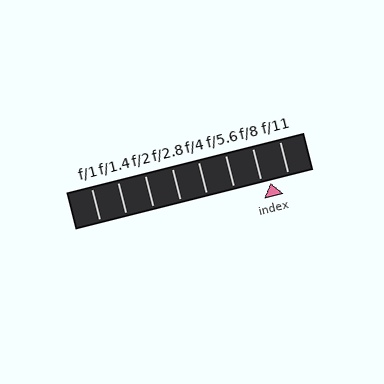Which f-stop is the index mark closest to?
The index mark is closest to f/8.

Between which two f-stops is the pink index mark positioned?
The index mark is between f/8 and f/11.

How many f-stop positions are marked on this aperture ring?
There are 8 f-stop positions marked.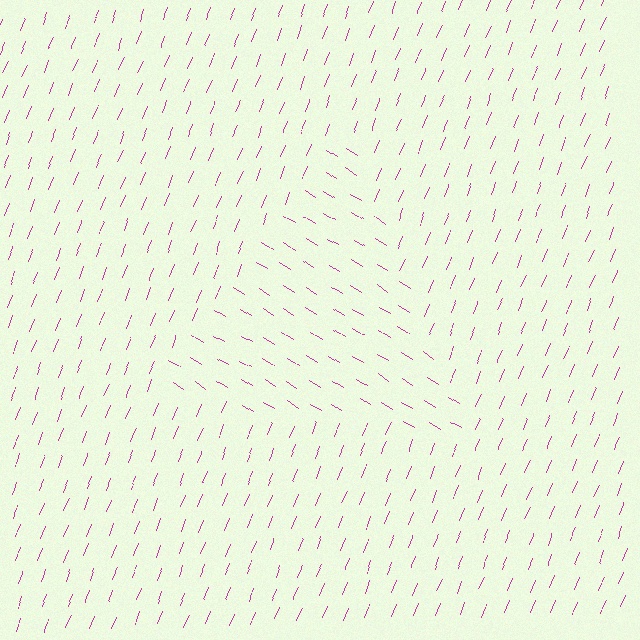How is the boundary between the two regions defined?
The boundary is defined purely by a change in line orientation (approximately 80 degrees difference). All lines are the same color and thickness.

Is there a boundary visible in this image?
Yes, there is a texture boundary formed by a change in line orientation.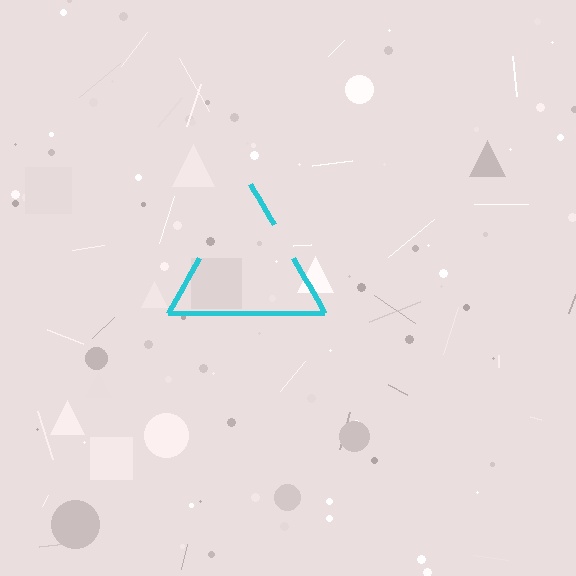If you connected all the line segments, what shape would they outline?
They would outline a triangle.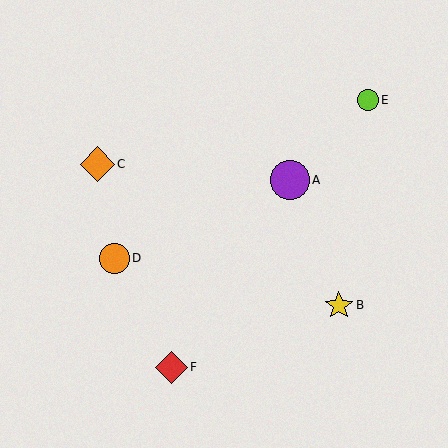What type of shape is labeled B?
Shape B is a yellow star.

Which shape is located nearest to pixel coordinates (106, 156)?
The orange diamond (labeled C) at (97, 164) is nearest to that location.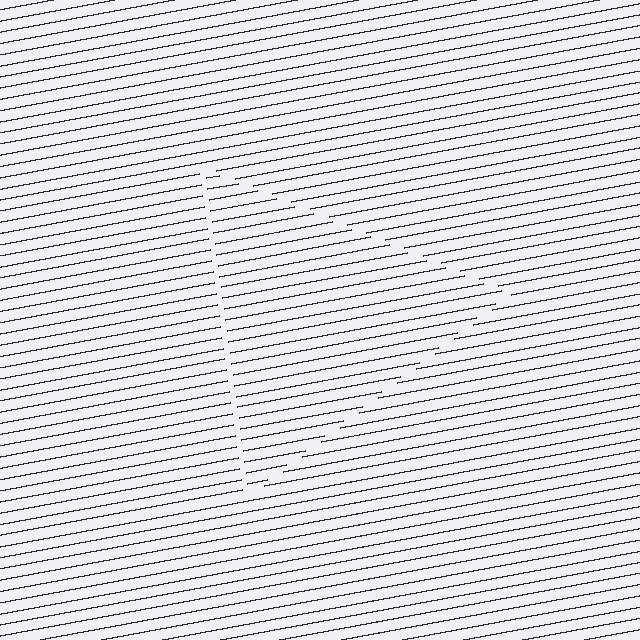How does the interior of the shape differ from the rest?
The interior of the shape contains the same grating, shifted by half a period — the contour is defined by the phase discontinuity where line-ends from the inner and outer gratings abut.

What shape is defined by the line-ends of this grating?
An illusory triangle. The interior of the shape contains the same grating, shifted by half a period — the contour is defined by the phase discontinuity where line-ends from the inner and outer gratings abut.